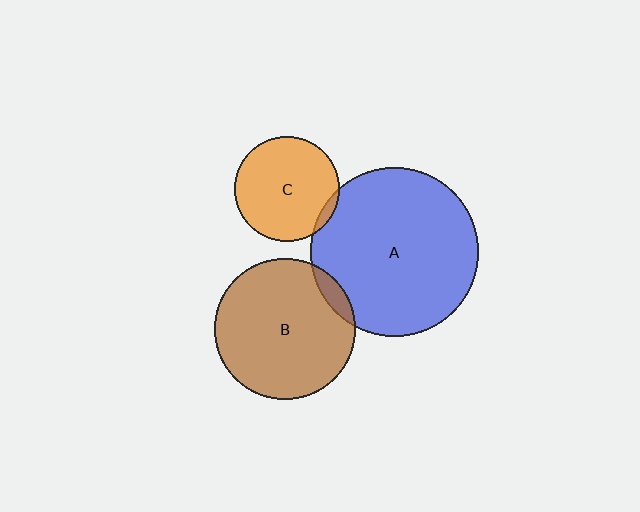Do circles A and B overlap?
Yes.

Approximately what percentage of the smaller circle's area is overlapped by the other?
Approximately 5%.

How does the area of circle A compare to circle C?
Approximately 2.6 times.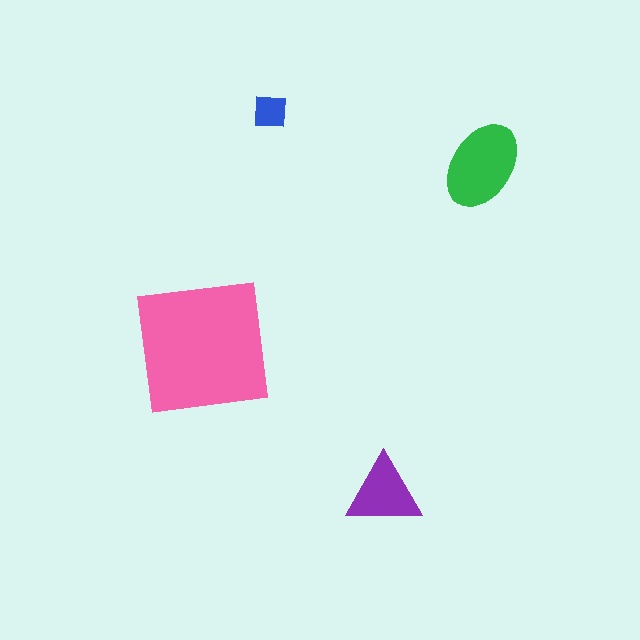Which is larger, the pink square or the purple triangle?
The pink square.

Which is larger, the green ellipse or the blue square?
The green ellipse.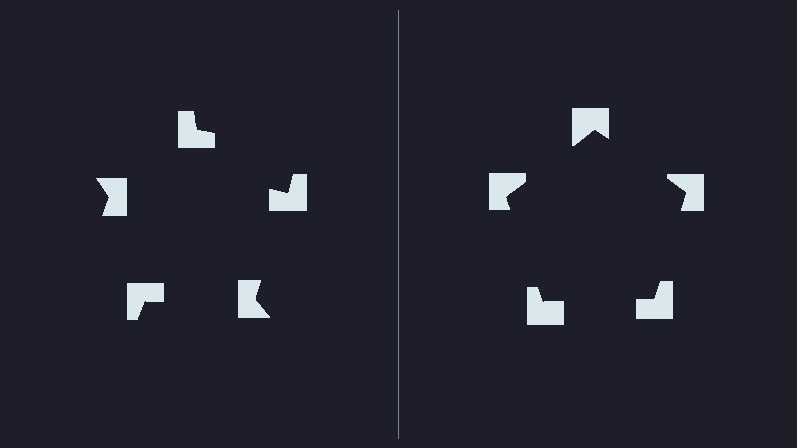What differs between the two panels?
The notched squares are positioned identically on both sides; only the wedge orientations differ. On the right they align to a pentagon; on the left they are misaligned.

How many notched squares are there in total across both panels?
10 — 5 on each side.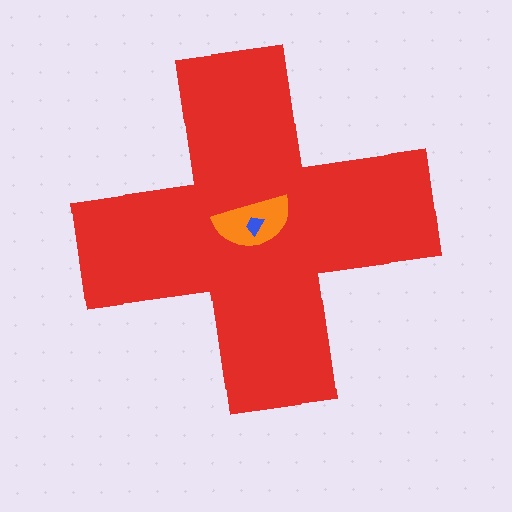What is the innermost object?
The blue trapezoid.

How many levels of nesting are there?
3.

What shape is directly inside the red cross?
The orange semicircle.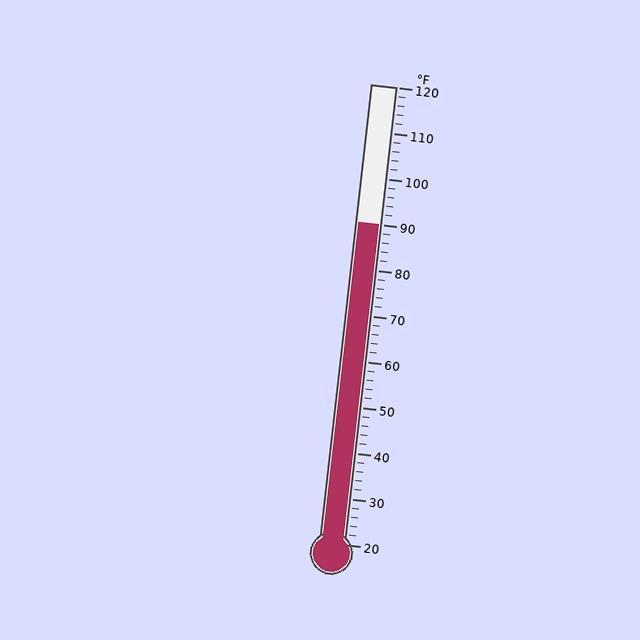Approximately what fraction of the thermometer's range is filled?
The thermometer is filled to approximately 70% of its range.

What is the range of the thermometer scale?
The thermometer scale ranges from 20°F to 120°F.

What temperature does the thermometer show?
The thermometer shows approximately 90°F.